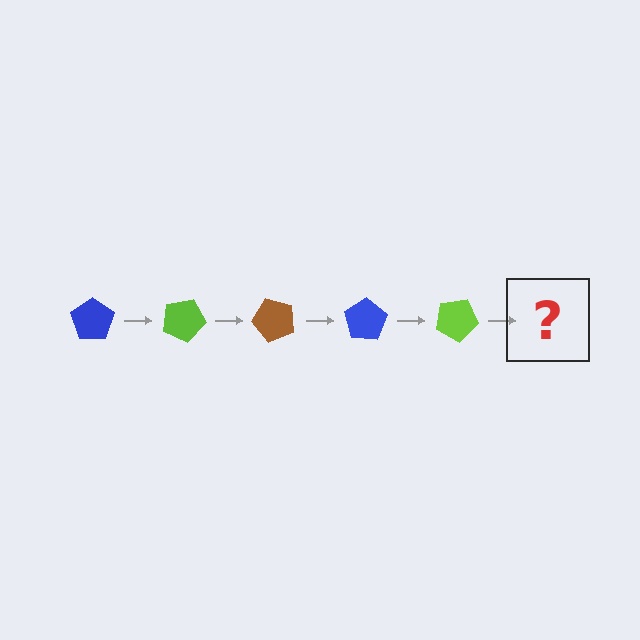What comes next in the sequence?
The next element should be a brown pentagon, rotated 125 degrees from the start.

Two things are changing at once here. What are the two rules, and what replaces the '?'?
The two rules are that it rotates 25 degrees each step and the color cycles through blue, lime, and brown. The '?' should be a brown pentagon, rotated 125 degrees from the start.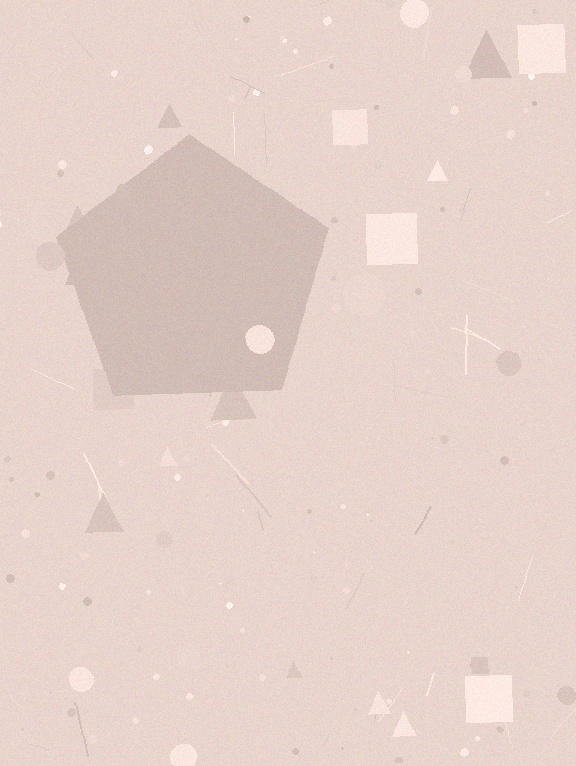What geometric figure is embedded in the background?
A pentagon is embedded in the background.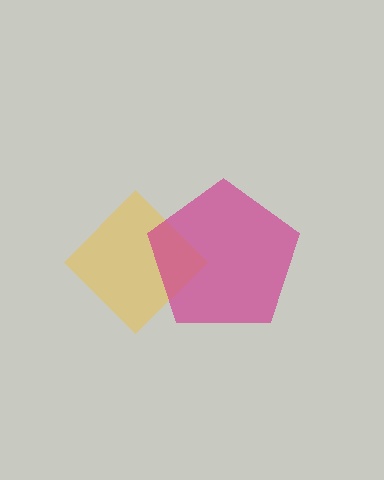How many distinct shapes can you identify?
There are 2 distinct shapes: a yellow diamond, a magenta pentagon.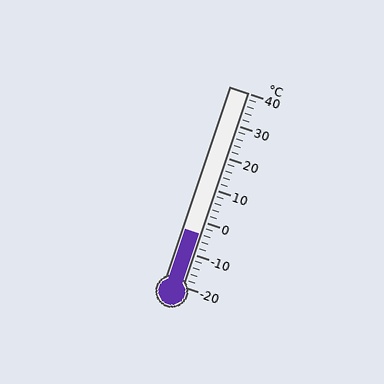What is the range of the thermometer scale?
The thermometer scale ranges from -20°C to 40°C.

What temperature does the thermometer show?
The thermometer shows approximately -4°C.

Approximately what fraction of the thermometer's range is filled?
The thermometer is filled to approximately 25% of its range.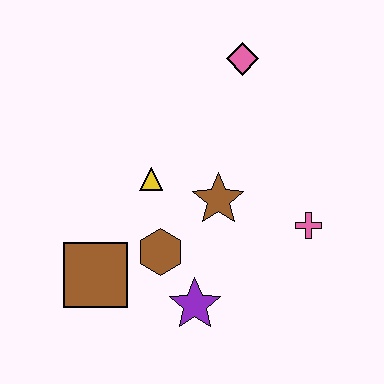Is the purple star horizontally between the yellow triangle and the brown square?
No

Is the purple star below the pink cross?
Yes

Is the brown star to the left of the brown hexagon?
No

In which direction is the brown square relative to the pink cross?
The brown square is to the left of the pink cross.